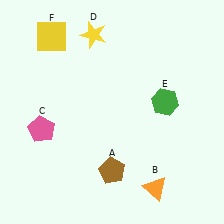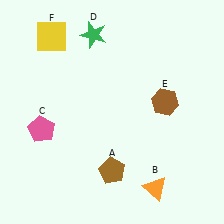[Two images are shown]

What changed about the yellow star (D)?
In Image 1, D is yellow. In Image 2, it changed to green.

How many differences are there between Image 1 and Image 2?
There are 2 differences between the two images.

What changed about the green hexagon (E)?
In Image 1, E is green. In Image 2, it changed to brown.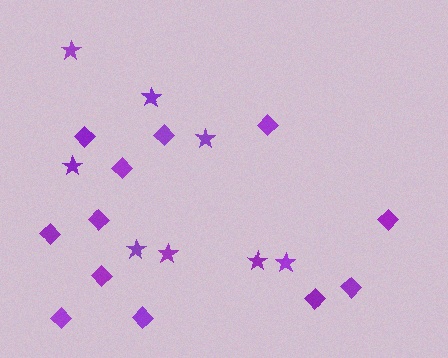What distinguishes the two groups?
There are 2 groups: one group of stars (8) and one group of diamonds (12).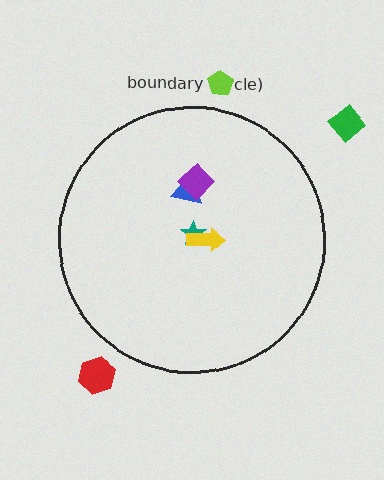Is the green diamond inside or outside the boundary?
Outside.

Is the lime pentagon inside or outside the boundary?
Outside.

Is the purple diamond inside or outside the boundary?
Inside.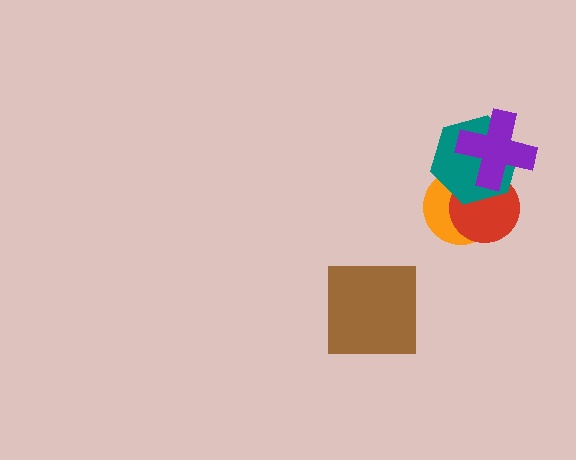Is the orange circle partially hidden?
Yes, it is partially covered by another shape.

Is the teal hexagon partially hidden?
Yes, it is partially covered by another shape.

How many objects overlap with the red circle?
3 objects overlap with the red circle.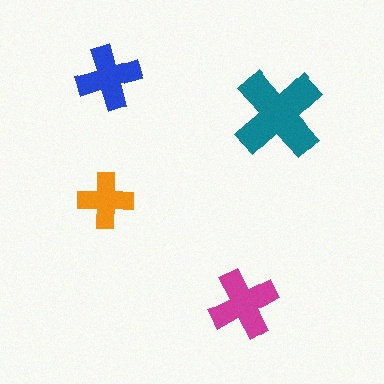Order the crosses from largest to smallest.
the teal one, the magenta one, the blue one, the orange one.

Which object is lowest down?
The magenta cross is bottommost.